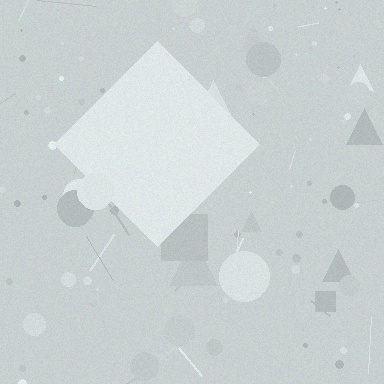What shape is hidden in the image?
A diamond is hidden in the image.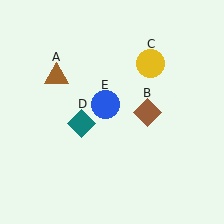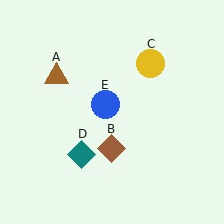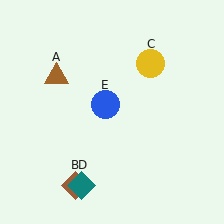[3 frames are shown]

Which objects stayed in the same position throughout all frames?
Brown triangle (object A) and yellow circle (object C) and blue circle (object E) remained stationary.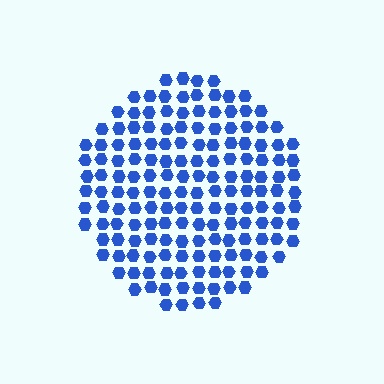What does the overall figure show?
The overall figure shows a circle.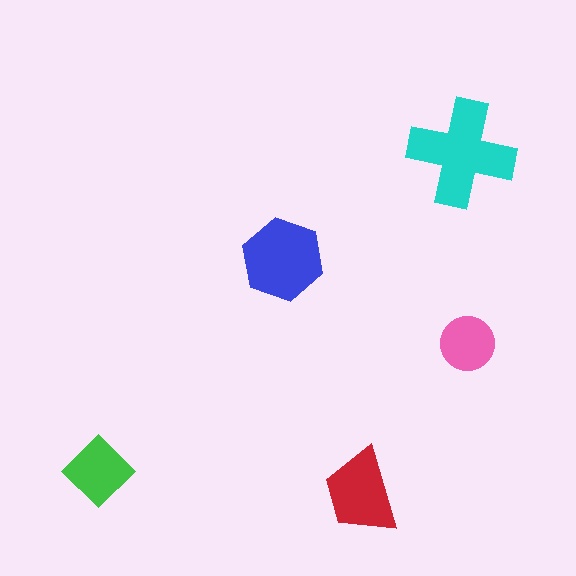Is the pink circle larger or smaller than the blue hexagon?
Smaller.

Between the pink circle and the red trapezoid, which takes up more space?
The red trapezoid.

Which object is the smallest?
The pink circle.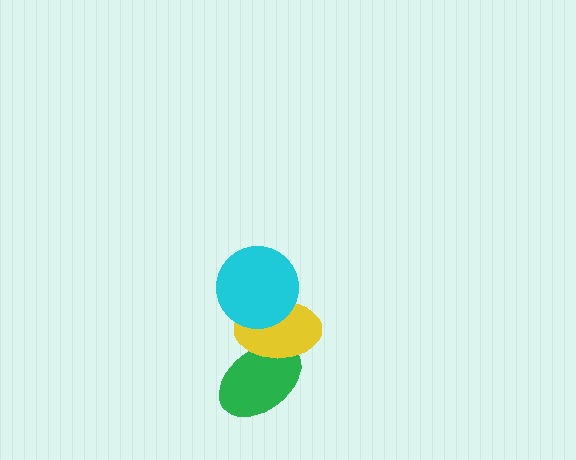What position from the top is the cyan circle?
The cyan circle is 1st from the top.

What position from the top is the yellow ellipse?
The yellow ellipse is 2nd from the top.